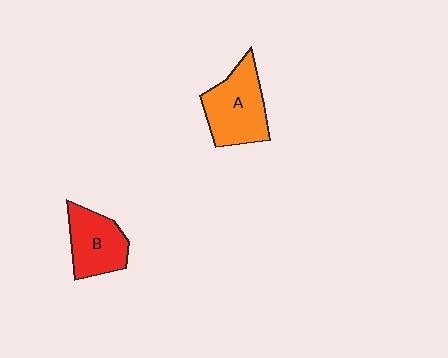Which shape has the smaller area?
Shape B (red).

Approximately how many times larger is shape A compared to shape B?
Approximately 1.3 times.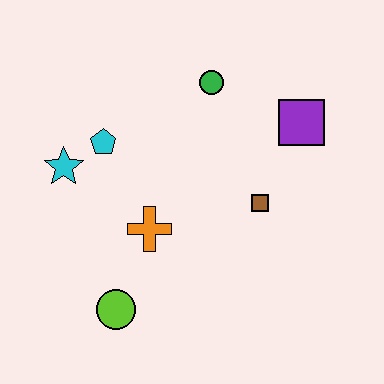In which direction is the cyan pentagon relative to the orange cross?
The cyan pentagon is above the orange cross.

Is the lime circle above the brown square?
No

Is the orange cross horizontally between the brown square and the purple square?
No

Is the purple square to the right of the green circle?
Yes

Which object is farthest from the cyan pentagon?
The purple square is farthest from the cyan pentagon.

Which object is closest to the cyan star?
The cyan pentagon is closest to the cyan star.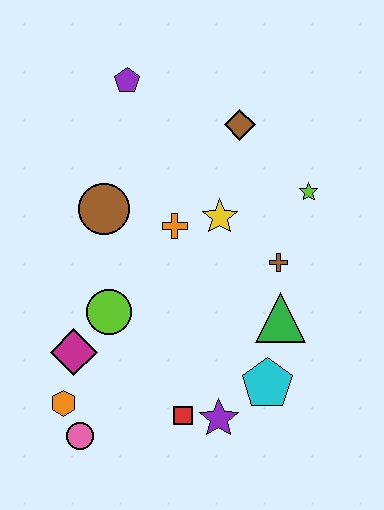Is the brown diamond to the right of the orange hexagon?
Yes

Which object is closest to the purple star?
The red square is closest to the purple star.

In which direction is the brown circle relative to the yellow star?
The brown circle is to the left of the yellow star.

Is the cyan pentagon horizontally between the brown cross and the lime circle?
Yes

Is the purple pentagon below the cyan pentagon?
No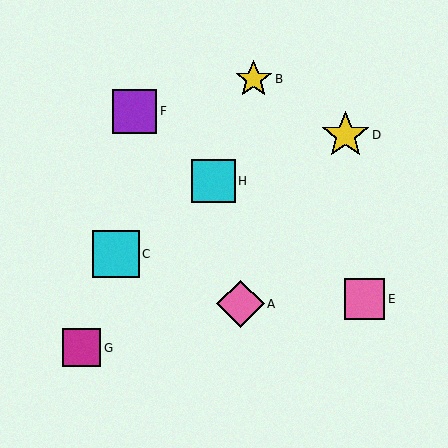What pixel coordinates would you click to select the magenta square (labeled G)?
Click at (82, 348) to select the magenta square G.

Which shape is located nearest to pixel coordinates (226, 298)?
The pink diamond (labeled A) at (240, 304) is nearest to that location.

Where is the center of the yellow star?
The center of the yellow star is at (346, 135).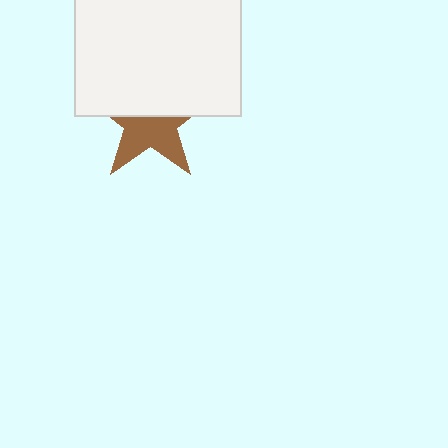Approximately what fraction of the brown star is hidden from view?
Roughly 50% of the brown star is hidden behind the white rectangle.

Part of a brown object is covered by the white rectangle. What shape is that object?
It is a star.